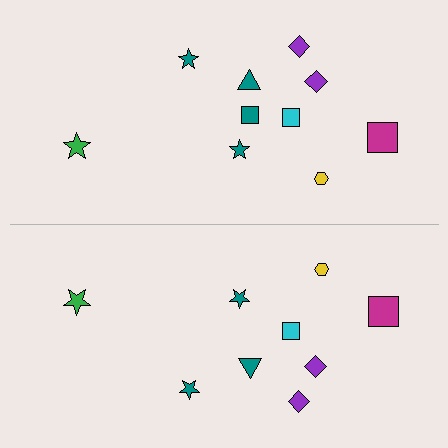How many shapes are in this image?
There are 19 shapes in this image.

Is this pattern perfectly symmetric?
No, the pattern is not perfectly symmetric. A teal square is missing from the bottom side.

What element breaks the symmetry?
A teal square is missing from the bottom side.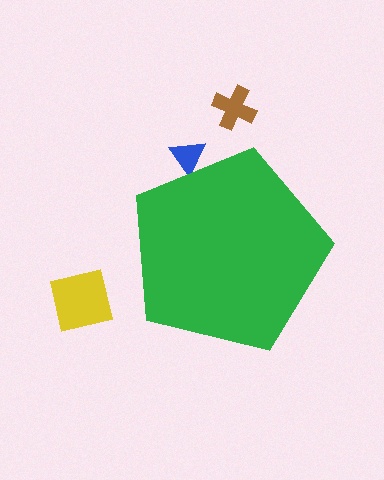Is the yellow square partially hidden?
No, the yellow square is fully visible.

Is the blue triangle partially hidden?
Yes, the blue triangle is partially hidden behind the green pentagon.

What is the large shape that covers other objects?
A green pentagon.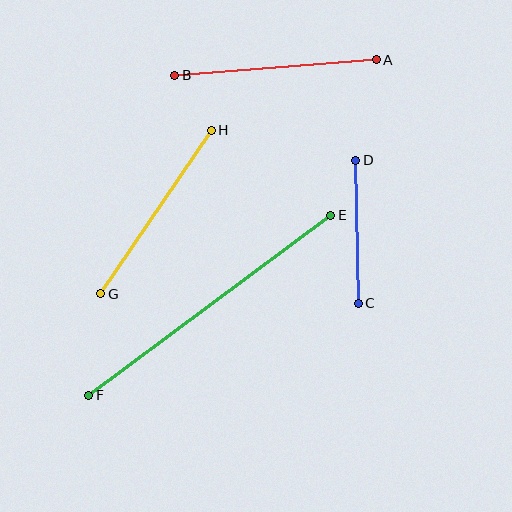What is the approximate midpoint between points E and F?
The midpoint is at approximately (210, 305) pixels.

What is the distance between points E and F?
The distance is approximately 301 pixels.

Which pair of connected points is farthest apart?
Points E and F are farthest apart.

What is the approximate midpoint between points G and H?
The midpoint is at approximately (156, 212) pixels.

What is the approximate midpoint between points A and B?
The midpoint is at approximately (276, 68) pixels.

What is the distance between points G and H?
The distance is approximately 197 pixels.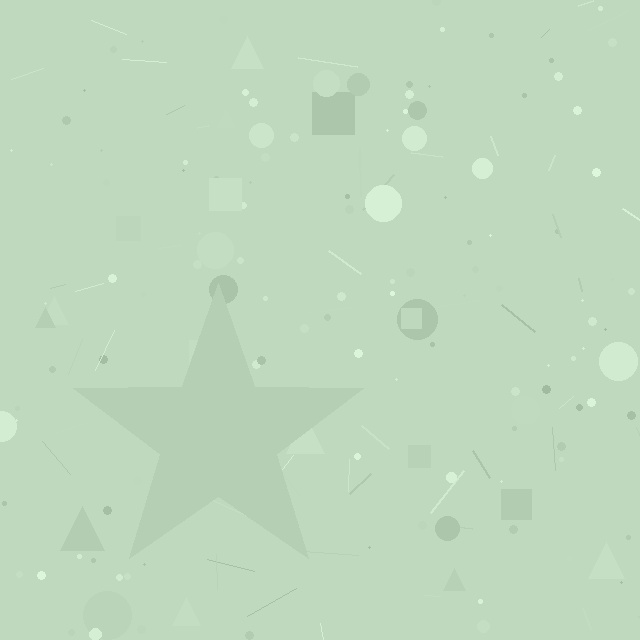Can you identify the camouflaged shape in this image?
The camouflaged shape is a star.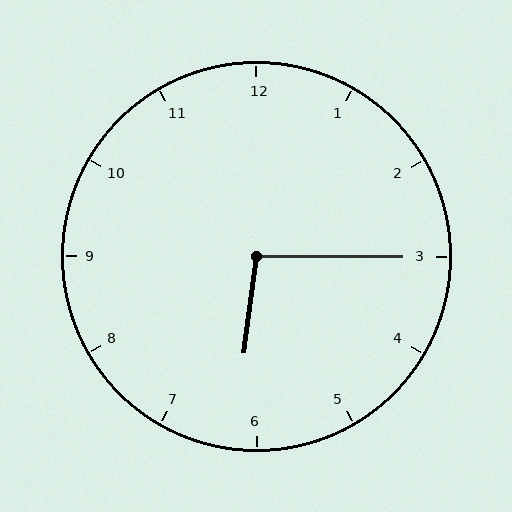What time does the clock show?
6:15.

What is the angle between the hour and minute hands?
Approximately 98 degrees.